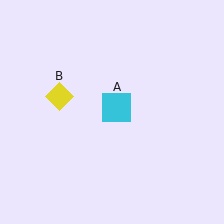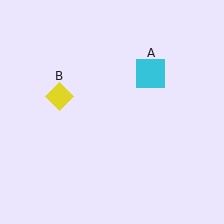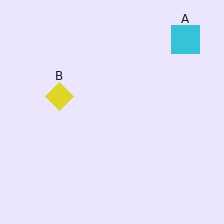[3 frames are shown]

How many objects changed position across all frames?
1 object changed position: cyan square (object A).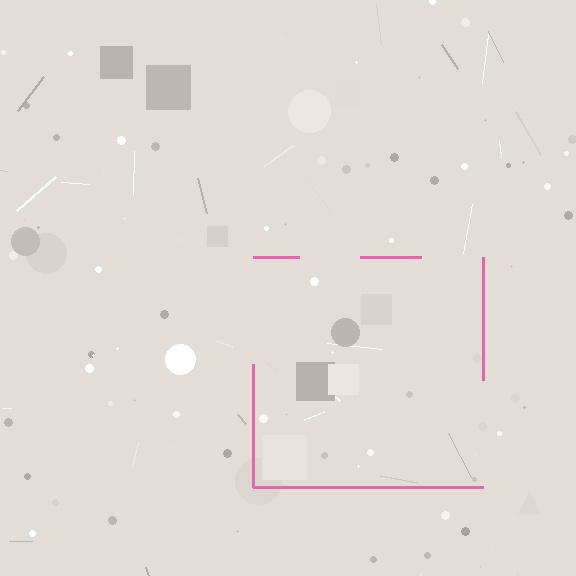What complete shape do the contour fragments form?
The contour fragments form a square.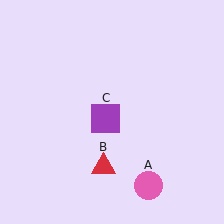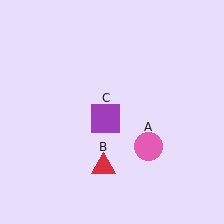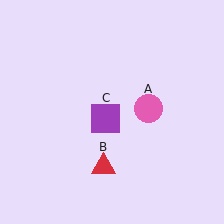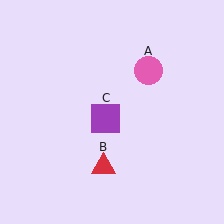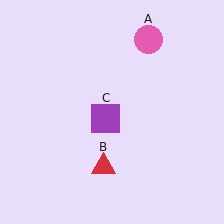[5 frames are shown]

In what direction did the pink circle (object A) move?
The pink circle (object A) moved up.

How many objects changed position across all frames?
1 object changed position: pink circle (object A).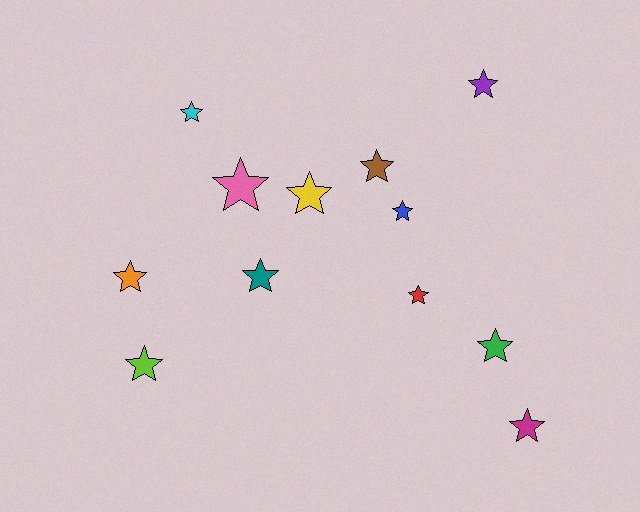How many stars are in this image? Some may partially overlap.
There are 12 stars.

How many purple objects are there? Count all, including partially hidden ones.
There is 1 purple object.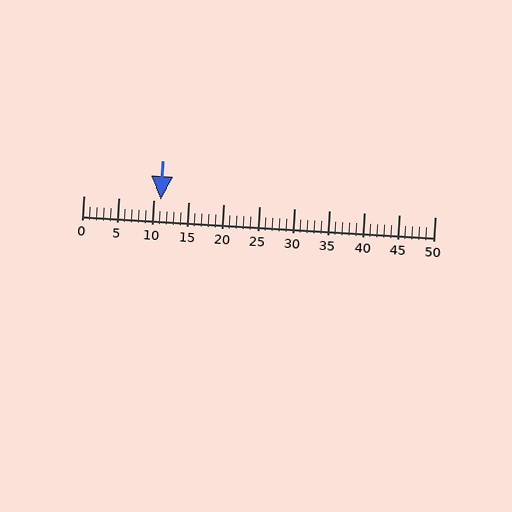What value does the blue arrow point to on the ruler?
The blue arrow points to approximately 11.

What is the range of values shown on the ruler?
The ruler shows values from 0 to 50.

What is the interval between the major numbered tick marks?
The major tick marks are spaced 5 units apart.